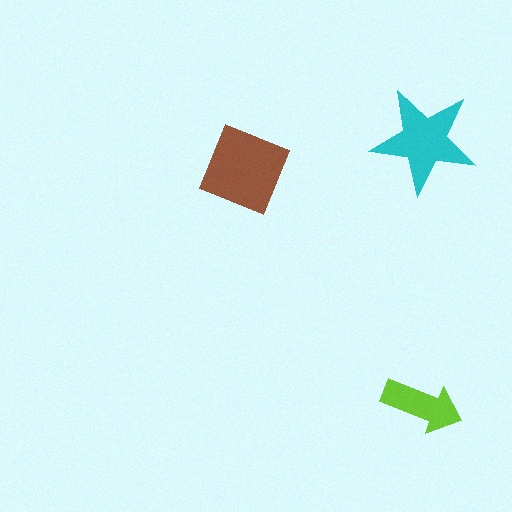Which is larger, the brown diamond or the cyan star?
The brown diamond.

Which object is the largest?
The brown diamond.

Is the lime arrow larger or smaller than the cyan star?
Smaller.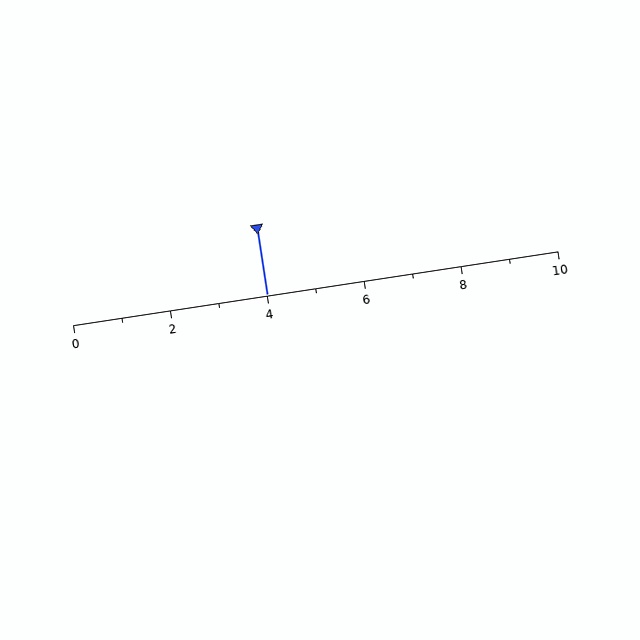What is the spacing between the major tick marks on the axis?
The major ticks are spaced 2 apart.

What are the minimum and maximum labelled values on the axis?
The axis runs from 0 to 10.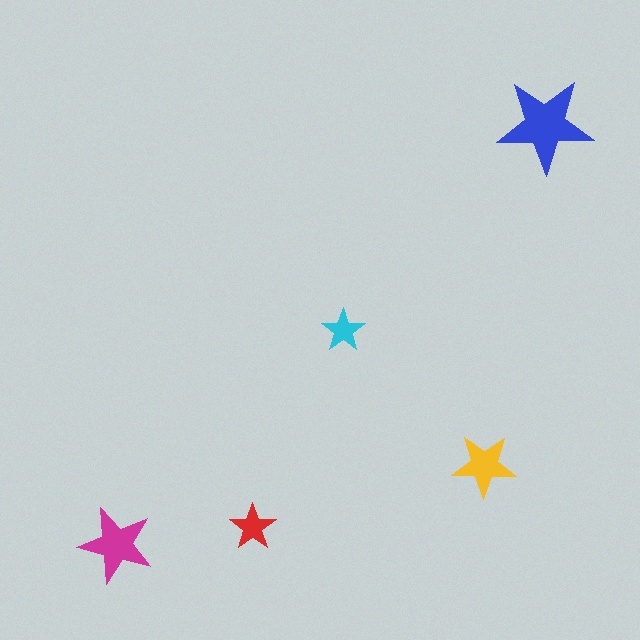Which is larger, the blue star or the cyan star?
The blue one.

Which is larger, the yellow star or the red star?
The yellow one.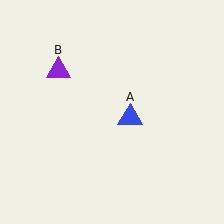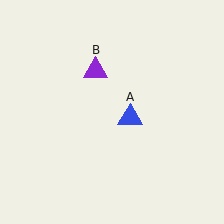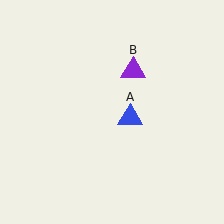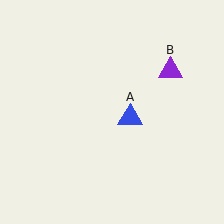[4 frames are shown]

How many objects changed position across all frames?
1 object changed position: purple triangle (object B).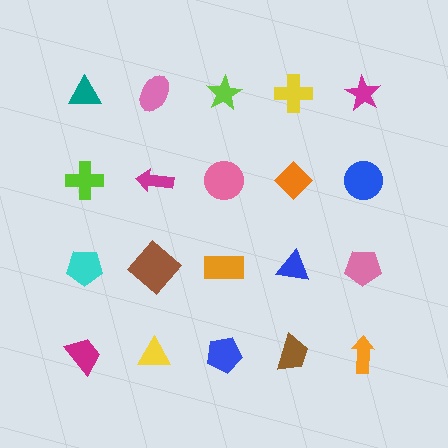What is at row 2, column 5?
A blue circle.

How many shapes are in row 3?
5 shapes.